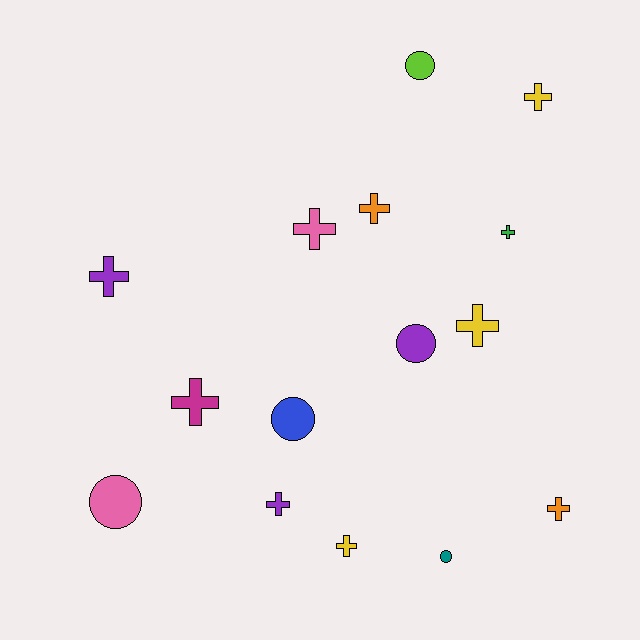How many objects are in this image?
There are 15 objects.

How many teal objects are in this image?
There is 1 teal object.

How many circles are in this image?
There are 5 circles.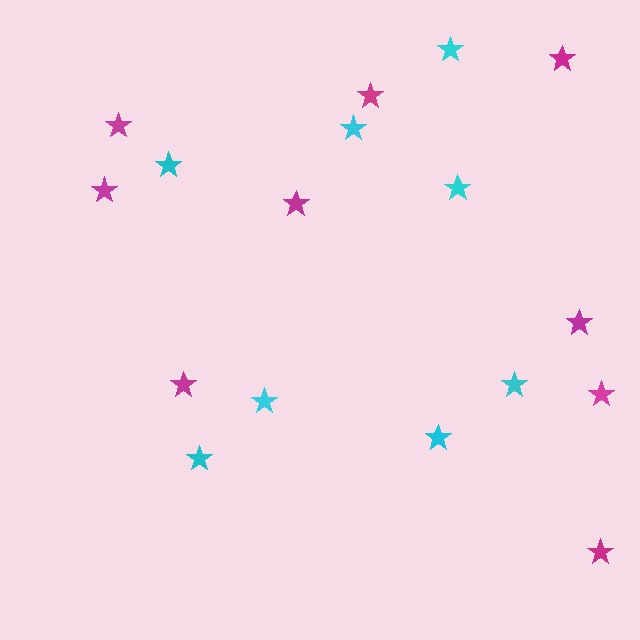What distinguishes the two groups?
There are 2 groups: one group of magenta stars (9) and one group of cyan stars (8).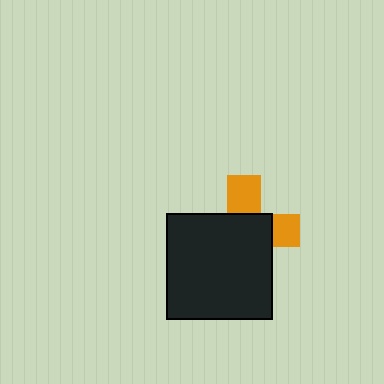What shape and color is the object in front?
The object in front is a black square.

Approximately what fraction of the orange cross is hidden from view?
Roughly 66% of the orange cross is hidden behind the black square.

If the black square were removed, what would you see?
You would see the complete orange cross.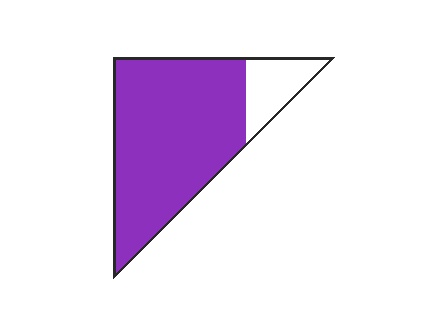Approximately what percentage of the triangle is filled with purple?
Approximately 85%.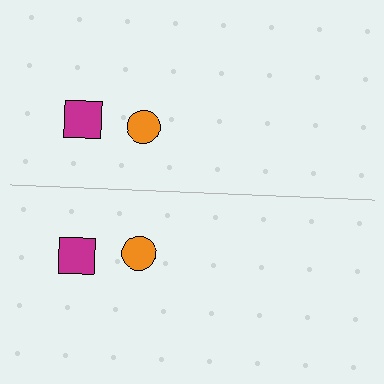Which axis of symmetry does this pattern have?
The pattern has a horizontal axis of symmetry running through the center of the image.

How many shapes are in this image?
There are 4 shapes in this image.